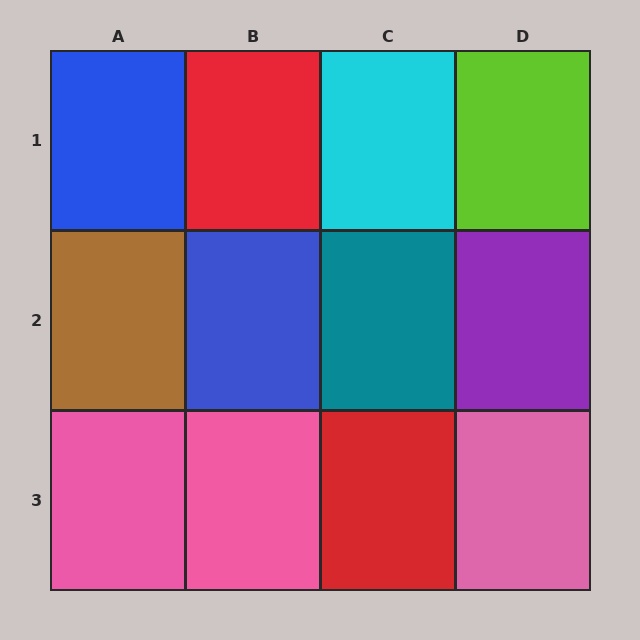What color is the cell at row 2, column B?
Blue.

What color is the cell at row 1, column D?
Lime.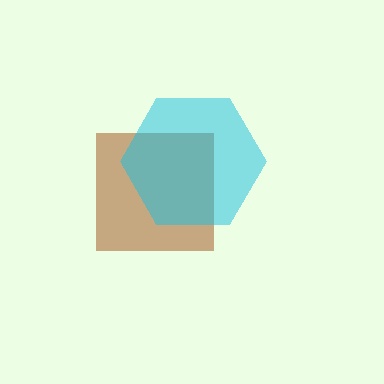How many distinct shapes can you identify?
There are 2 distinct shapes: a brown square, a cyan hexagon.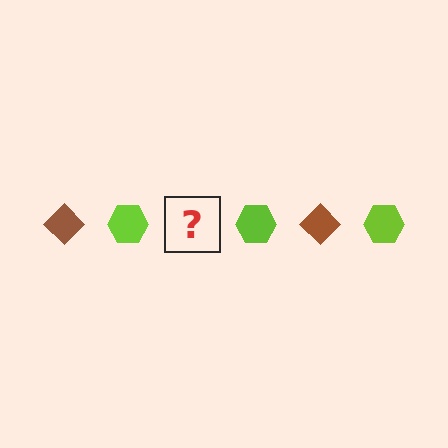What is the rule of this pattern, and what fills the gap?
The rule is that the pattern alternates between brown diamond and lime hexagon. The gap should be filled with a brown diamond.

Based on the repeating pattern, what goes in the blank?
The blank should be a brown diamond.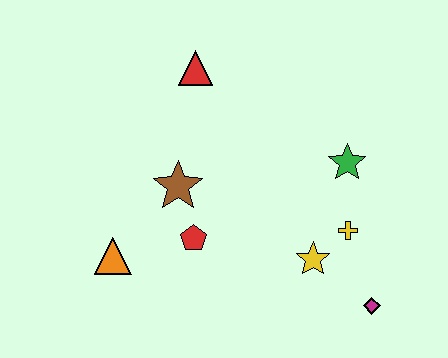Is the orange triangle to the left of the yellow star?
Yes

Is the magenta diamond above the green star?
No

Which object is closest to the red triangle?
The brown star is closest to the red triangle.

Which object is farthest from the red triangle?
The magenta diamond is farthest from the red triangle.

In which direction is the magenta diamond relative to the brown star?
The magenta diamond is to the right of the brown star.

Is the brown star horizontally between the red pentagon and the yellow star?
No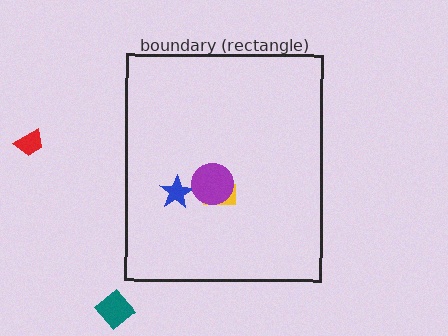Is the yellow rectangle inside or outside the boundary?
Inside.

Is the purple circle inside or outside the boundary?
Inside.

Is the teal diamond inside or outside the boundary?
Outside.